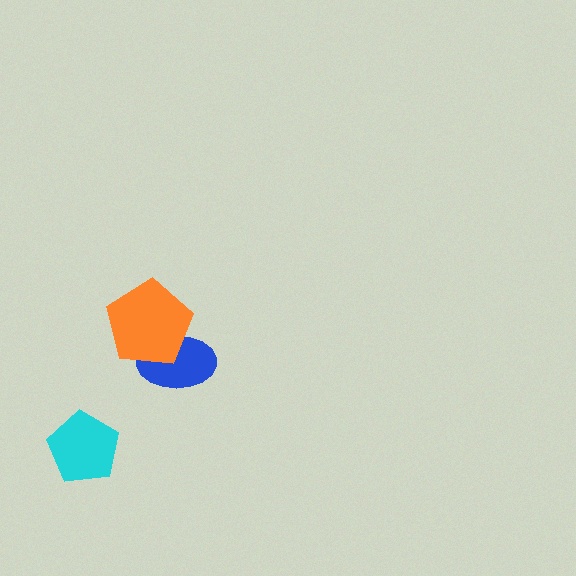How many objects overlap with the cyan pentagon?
0 objects overlap with the cyan pentagon.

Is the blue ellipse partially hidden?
Yes, it is partially covered by another shape.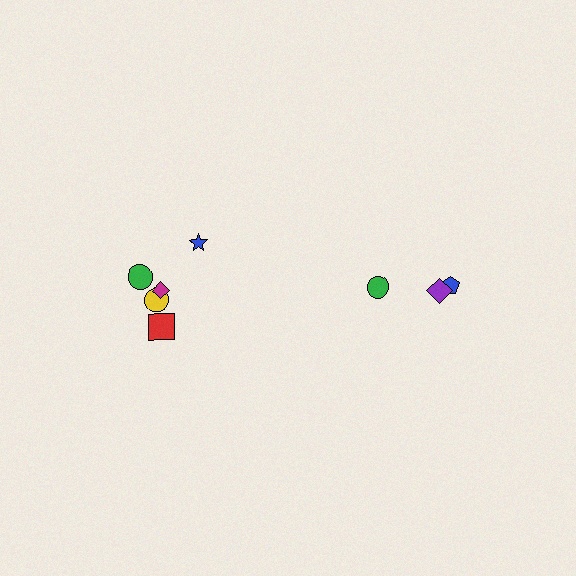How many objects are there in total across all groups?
There are 8 objects.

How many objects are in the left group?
There are 5 objects.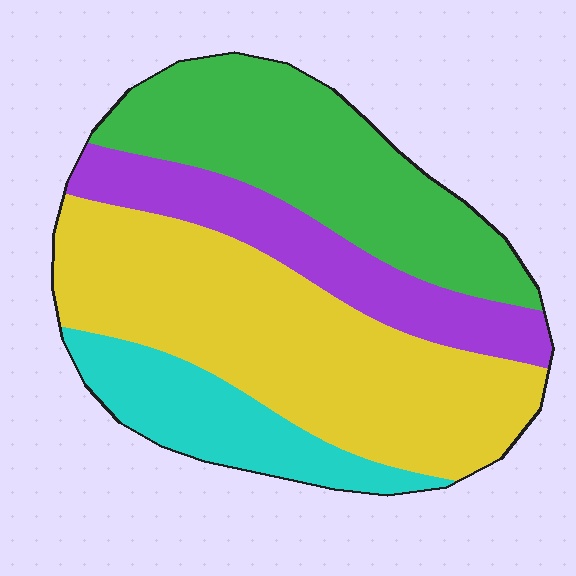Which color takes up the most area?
Yellow, at roughly 40%.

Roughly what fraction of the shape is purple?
Purple covers around 15% of the shape.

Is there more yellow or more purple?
Yellow.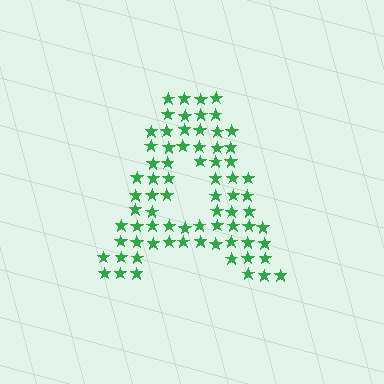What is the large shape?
The large shape is the letter A.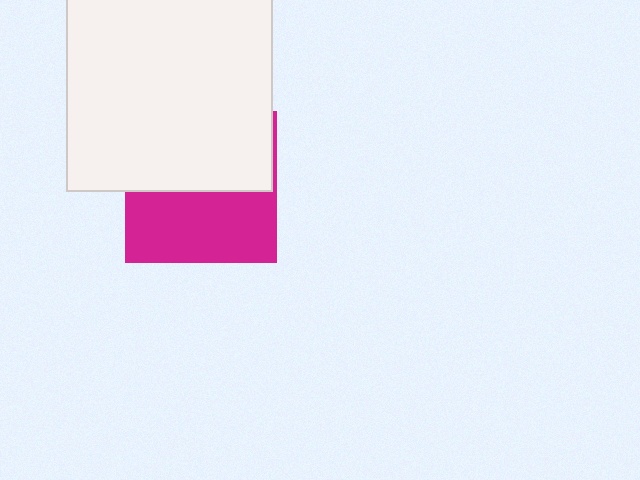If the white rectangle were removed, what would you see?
You would see the complete magenta square.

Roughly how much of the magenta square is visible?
About half of it is visible (roughly 49%).